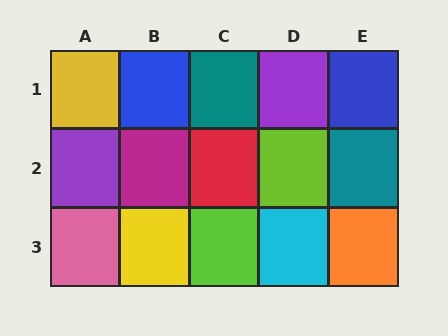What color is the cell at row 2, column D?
Lime.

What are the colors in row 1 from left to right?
Yellow, blue, teal, purple, blue.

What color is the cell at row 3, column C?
Lime.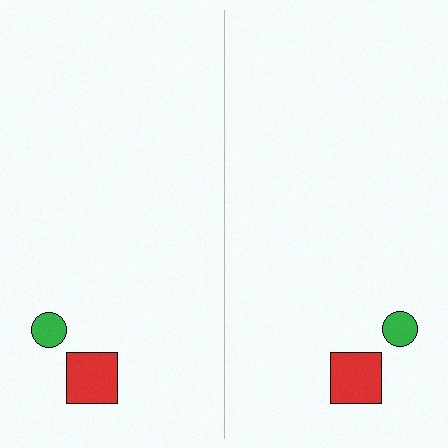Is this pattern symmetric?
Yes, this pattern has bilateral (reflection) symmetry.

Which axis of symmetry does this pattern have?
The pattern has a vertical axis of symmetry running through the center of the image.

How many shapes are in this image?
There are 4 shapes in this image.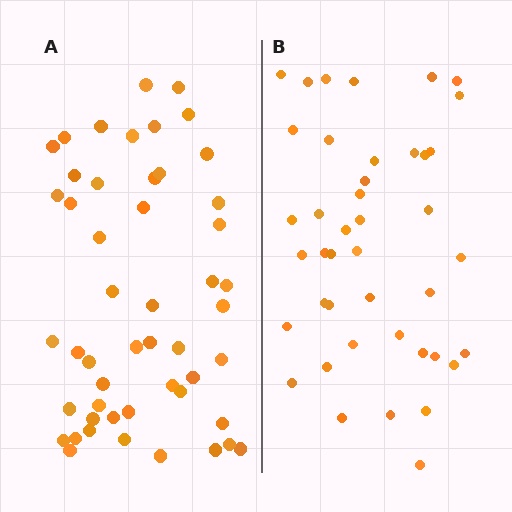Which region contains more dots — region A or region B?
Region A (the left region) has more dots.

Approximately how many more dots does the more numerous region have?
Region A has roughly 8 or so more dots than region B.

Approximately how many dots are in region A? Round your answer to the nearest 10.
About 50 dots.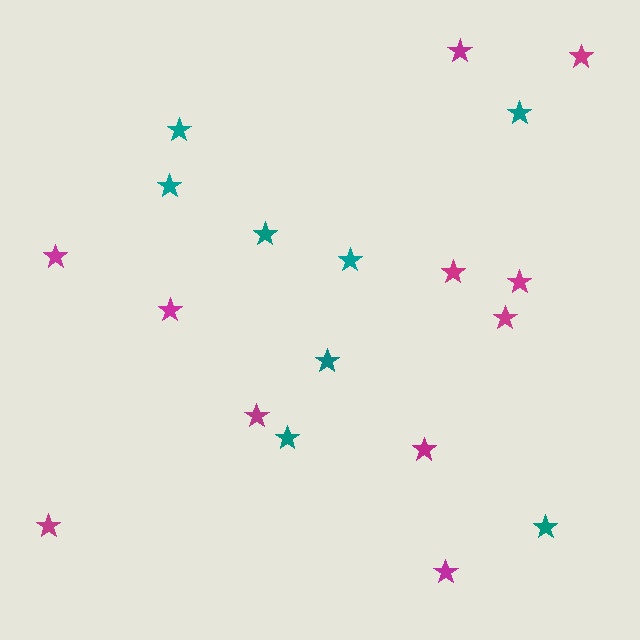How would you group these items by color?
There are 2 groups: one group of teal stars (8) and one group of magenta stars (11).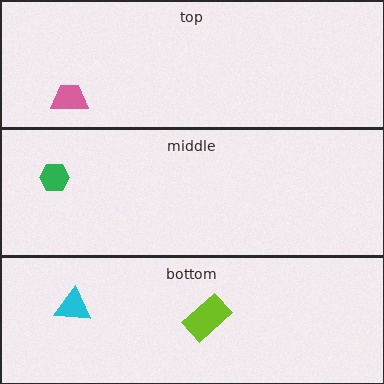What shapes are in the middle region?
The green hexagon.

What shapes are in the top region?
The pink trapezoid.